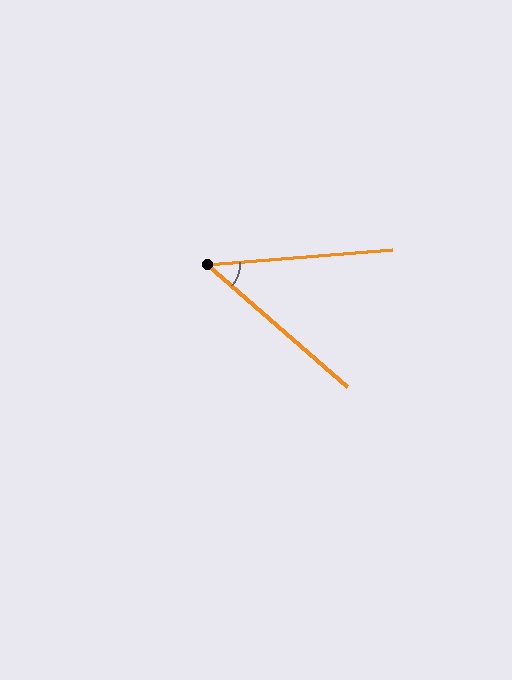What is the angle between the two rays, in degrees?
Approximately 45 degrees.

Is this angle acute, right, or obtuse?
It is acute.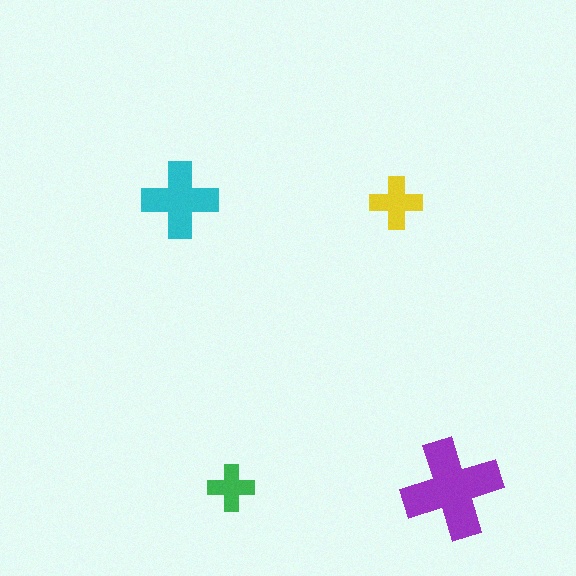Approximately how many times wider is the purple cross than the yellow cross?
About 2 times wider.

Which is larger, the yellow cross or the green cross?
The yellow one.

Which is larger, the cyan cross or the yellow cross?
The cyan one.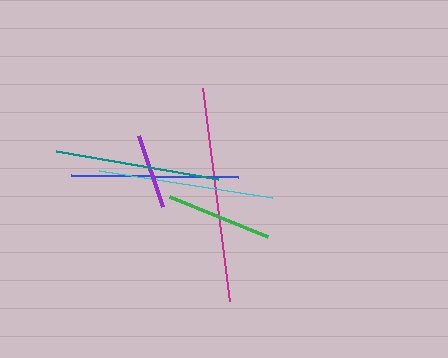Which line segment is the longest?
The magenta line is the longest at approximately 215 pixels.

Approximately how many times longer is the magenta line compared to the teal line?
The magenta line is approximately 1.3 times the length of the teal line.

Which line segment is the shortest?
The purple line is the shortest at approximately 75 pixels.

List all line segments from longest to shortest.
From longest to shortest: magenta, cyan, blue, teal, green, purple.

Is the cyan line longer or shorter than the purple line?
The cyan line is longer than the purple line.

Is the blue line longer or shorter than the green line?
The blue line is longer than the green line.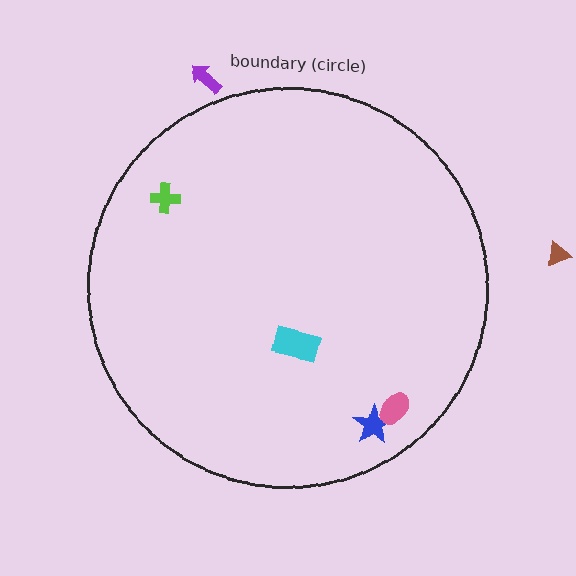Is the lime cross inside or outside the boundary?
Inside.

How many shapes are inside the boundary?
4 inside, 2 outside.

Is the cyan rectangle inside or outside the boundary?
Inside.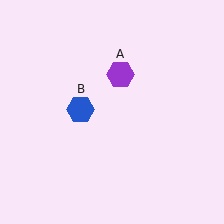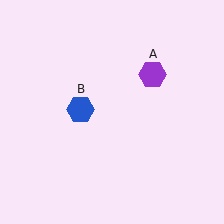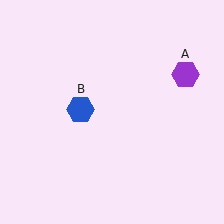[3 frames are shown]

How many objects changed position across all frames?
1 object changed position: purple hexagon (object A).